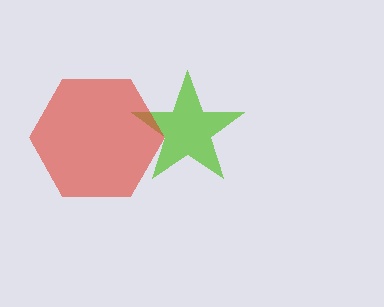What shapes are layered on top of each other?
The layered shapes are: a lime star, a red hexagon.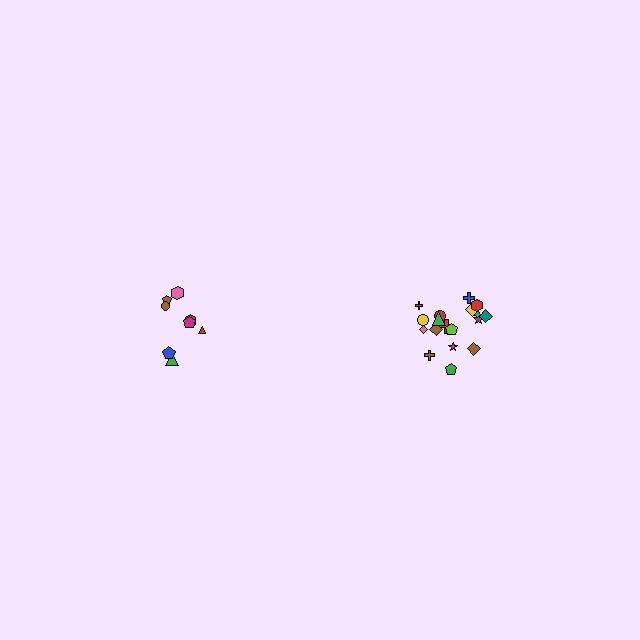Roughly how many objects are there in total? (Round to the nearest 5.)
Roughly 25 objects in total.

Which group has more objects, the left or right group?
The right group.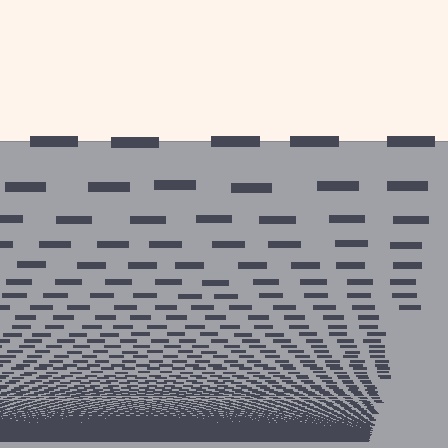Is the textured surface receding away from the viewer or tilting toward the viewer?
The surface appears to tilt toward the viewer. Texture elements get larger and sparser toward the top.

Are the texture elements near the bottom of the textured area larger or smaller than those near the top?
Smaller. The gradient is inverted — elements near the bottom are smaller and denser.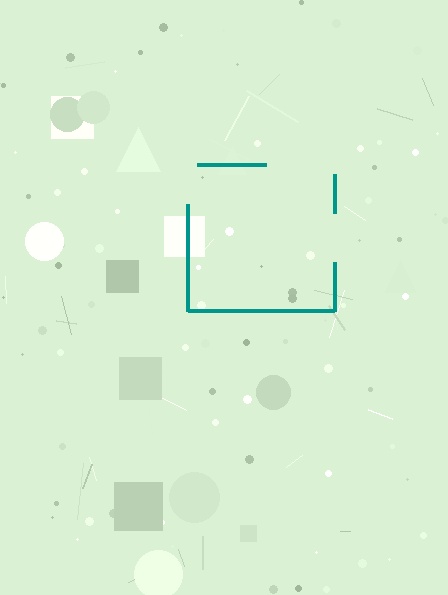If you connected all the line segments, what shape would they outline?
They would outline a square.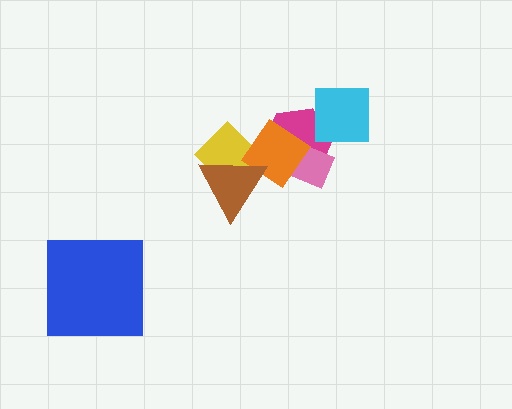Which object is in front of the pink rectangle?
The orange diamond is in front of the pink rectangle.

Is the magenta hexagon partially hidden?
Yes, it is partially covered by another shape.